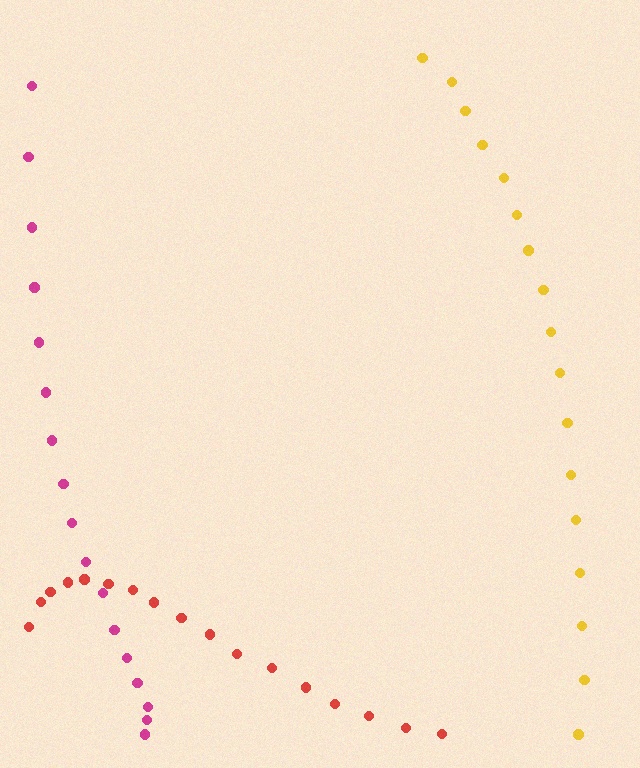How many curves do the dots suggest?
There are 3 distinct paths.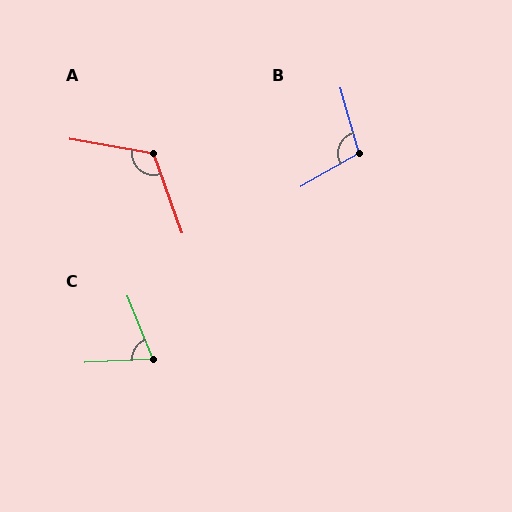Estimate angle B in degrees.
Approximately 104 degrees.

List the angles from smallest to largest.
C (71°), B (104°), A (119°).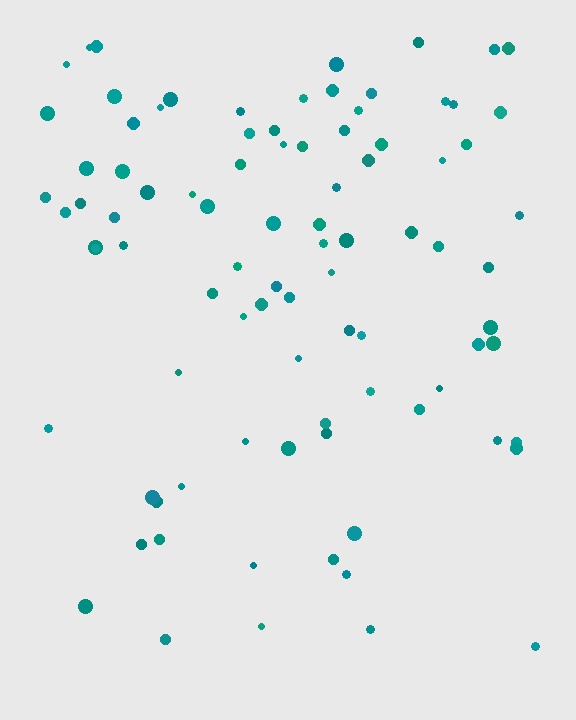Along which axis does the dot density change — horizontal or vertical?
Vertical.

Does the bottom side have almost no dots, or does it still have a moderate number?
Still a moderate number, just noticeably fewer than the top.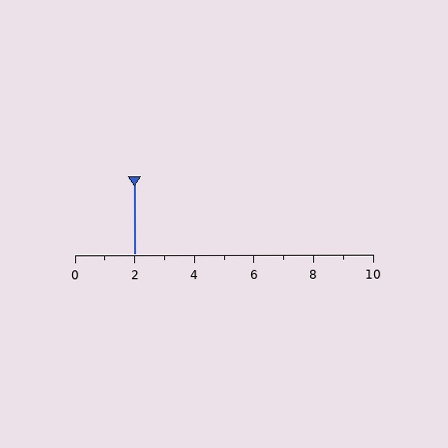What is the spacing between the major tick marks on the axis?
The major ticks are spaced 2 apart.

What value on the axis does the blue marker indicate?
The marker indicates approximately 2.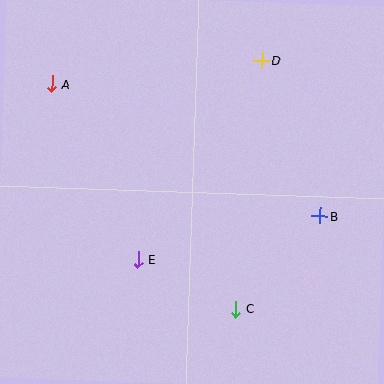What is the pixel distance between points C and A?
The distance between C and A is 291 pixels.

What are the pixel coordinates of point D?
Point D is at (262, 61).